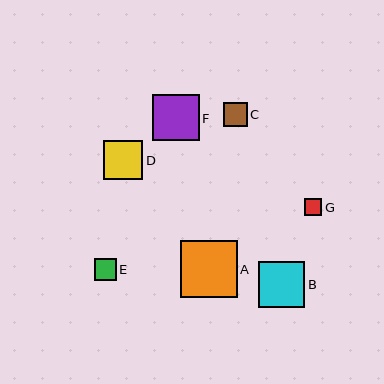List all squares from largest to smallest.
From largest to smallest: A, F, B, D, C, E, G.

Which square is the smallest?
Square G is the smallest with a size of approximately 17 pixels.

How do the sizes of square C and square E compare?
Square C and square E are approximately the same size.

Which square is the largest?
Square A is the largest with a size of approximately 57 pixels.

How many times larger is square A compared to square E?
Square A is approximately 2.6 times the size of square E.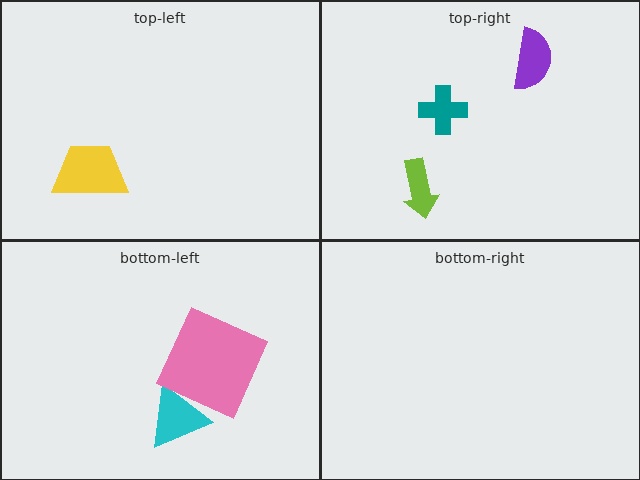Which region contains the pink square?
The bottom-left region.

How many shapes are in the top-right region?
3.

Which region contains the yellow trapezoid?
The top-left region.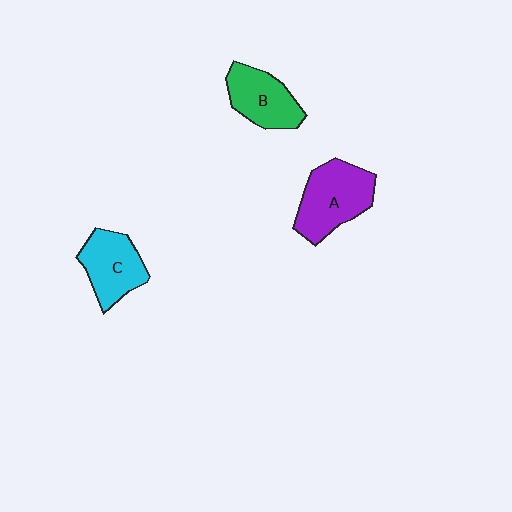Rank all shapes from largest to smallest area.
From largest to smallest: A (purple), C (cyan), B (green).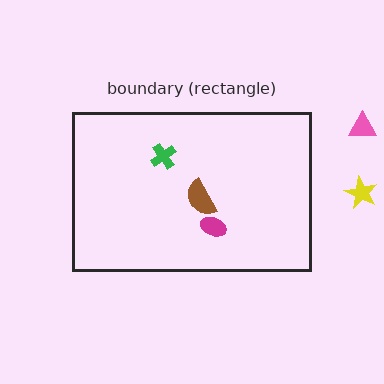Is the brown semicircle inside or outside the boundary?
Inside.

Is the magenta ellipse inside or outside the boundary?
Inside.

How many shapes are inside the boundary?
3 inside, 2 outside.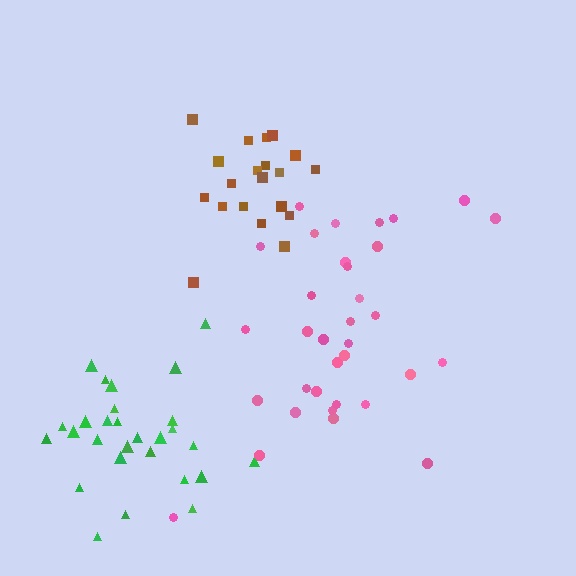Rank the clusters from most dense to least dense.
brown, pink, green.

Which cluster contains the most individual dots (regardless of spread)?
Pink (34).